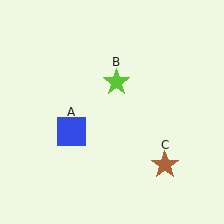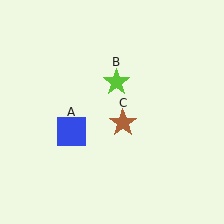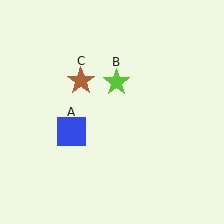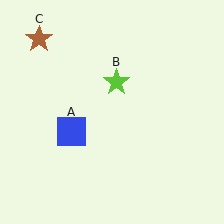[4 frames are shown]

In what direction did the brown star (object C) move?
The brown star (object C) moved up and to the left.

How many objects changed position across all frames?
1 object changed position: brown star (object C).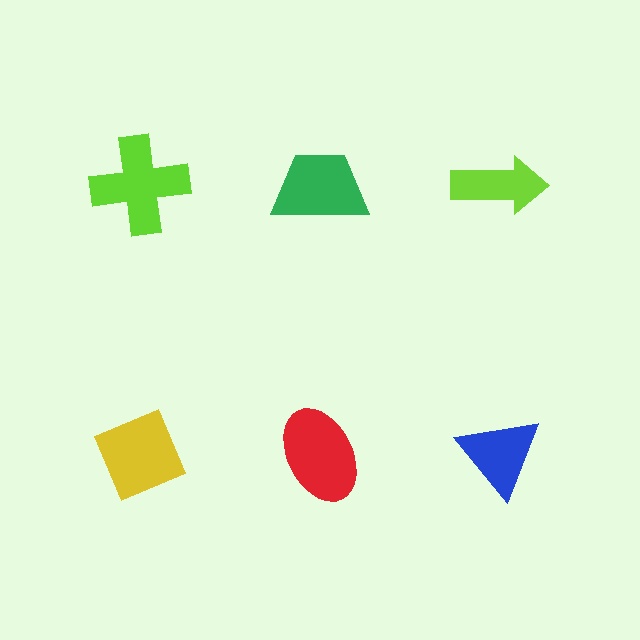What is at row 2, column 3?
A blue triangle.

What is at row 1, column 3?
A lime arrow.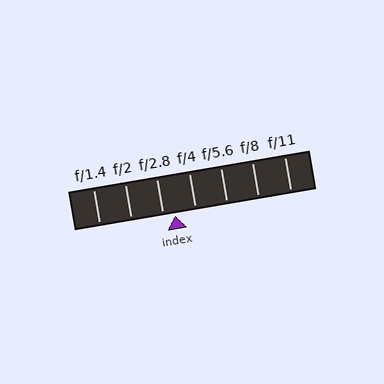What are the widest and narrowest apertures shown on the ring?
The widest aperture shown is f/1.4 and the narrowest is f/11.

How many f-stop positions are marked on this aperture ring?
There are 7 f-stop positions marked.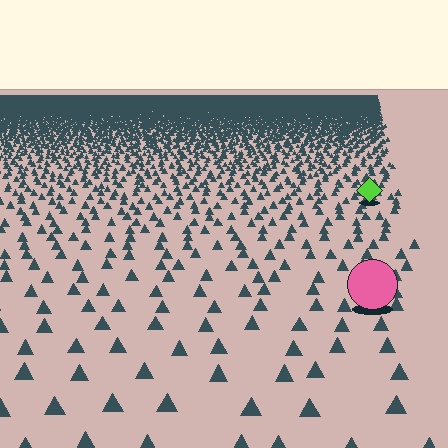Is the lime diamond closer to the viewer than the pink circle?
No. The pink circle is closer — you can tell from the texture gradient: the ground texture is coarser near it.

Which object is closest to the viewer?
The pink circle is closest. The texture marks near it are larger and more spread out.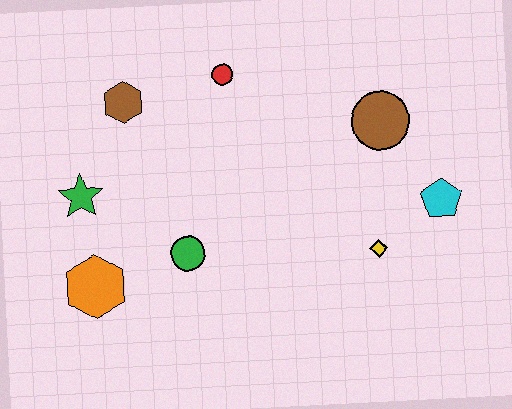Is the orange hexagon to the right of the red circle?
No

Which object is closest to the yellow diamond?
The cyan pentagon is closest to the yellow diamond.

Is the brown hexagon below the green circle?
No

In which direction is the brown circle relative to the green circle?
The brown circle is to the right of the green circle.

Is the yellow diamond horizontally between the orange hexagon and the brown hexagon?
No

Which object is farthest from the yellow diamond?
The green star is farthest from the yellow diamond.